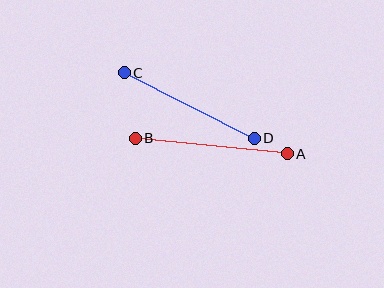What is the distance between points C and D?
The distance is approximately 146 pixels.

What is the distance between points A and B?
The distance is approximately 153 pixels.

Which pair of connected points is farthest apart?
Points A and B are farthest apart.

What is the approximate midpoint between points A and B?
The midpoint is at approximately (211, 146) pixels.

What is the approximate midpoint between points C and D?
The midpoint is at approximately (189, 105) pixels.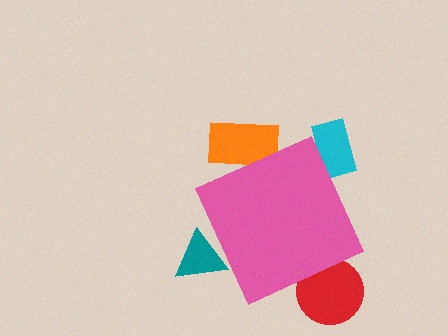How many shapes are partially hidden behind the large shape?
4 shapes are partially hidden.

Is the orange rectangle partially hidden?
Yes, the orange rectangle is partially hidden behind the pink diamond.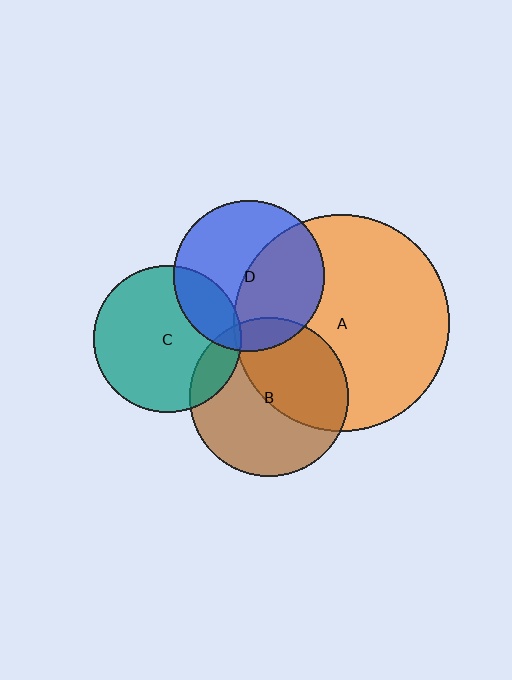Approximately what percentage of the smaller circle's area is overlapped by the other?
Approximately 45%.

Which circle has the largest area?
Circle A (orange).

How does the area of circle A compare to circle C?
Approximately 2.1 times.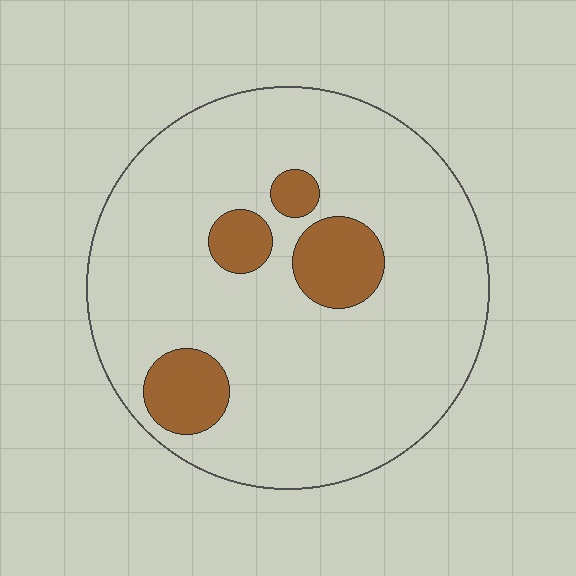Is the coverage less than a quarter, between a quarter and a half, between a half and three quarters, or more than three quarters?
Less than a quarter.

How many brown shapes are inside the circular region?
4.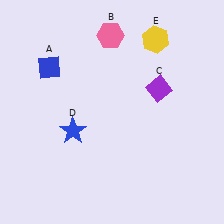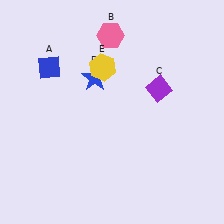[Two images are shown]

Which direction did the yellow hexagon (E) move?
The yellow hexagon (E) moved left.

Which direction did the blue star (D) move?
The blue star (D) moved up.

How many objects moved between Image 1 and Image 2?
2 objects moved between the two images.